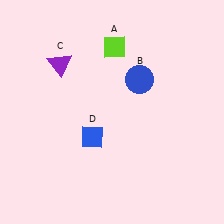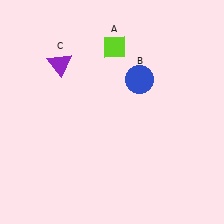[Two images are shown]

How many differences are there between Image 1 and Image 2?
There is 1 difference between the two images.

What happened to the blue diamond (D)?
The blue diamond (D) was removed in Image 2. It was in the bottom-left area of Image 1.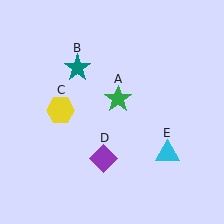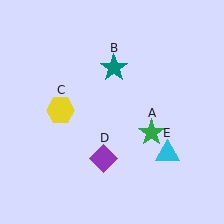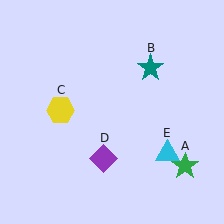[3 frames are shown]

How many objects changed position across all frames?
2 objects changed position: green star (object A), teal star (object B).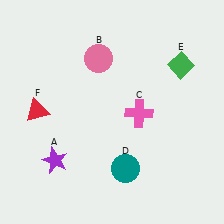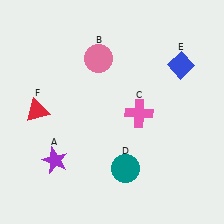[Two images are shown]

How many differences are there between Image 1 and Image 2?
There is 1 difference between the two images.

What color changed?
The diamond (E) changed from green in Image 1 to blue in Image 2.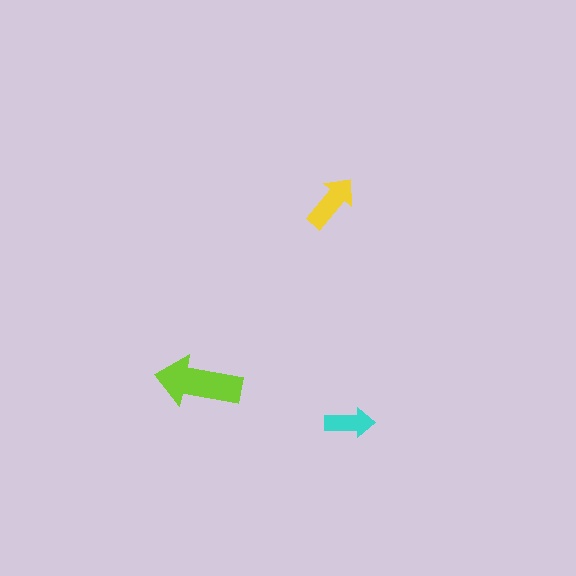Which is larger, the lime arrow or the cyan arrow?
The lime one.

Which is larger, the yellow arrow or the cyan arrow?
The yellow one.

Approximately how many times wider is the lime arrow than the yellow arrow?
About 1.5 times wider.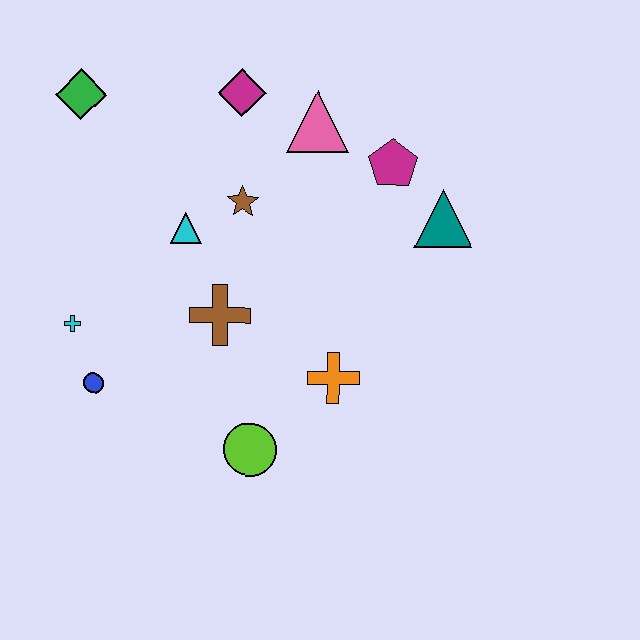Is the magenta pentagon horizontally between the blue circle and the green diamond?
No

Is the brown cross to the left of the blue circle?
No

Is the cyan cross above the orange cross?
Yes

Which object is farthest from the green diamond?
The lime circle is farthest from the green diamond.